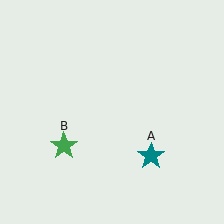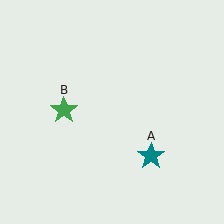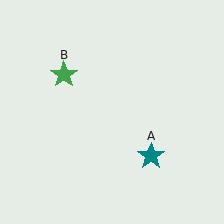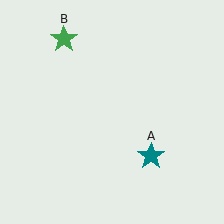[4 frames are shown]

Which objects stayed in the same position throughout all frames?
Teal star (object A) remained stationary.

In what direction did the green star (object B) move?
The green star (object B) moved up.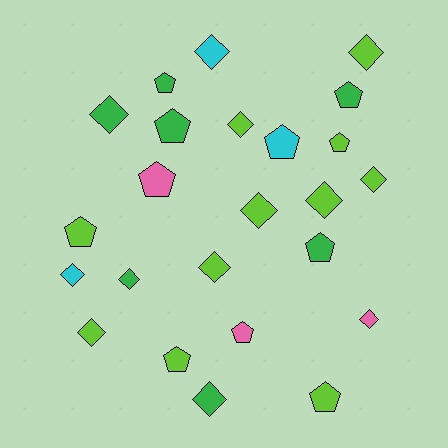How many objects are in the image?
There are 24 objects.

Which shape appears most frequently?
Diamond, with 13 objects.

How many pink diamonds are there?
There is 1 pink diamond.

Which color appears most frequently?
Lime, with 11 objects.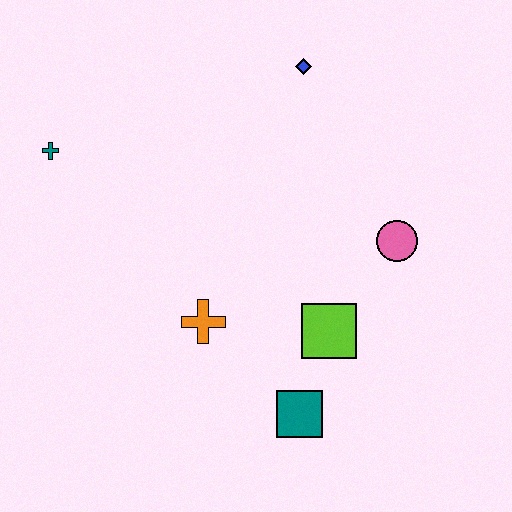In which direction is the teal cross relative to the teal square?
The teal cross is above the teal square.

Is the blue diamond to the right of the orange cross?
Yes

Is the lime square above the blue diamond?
No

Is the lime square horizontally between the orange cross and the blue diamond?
No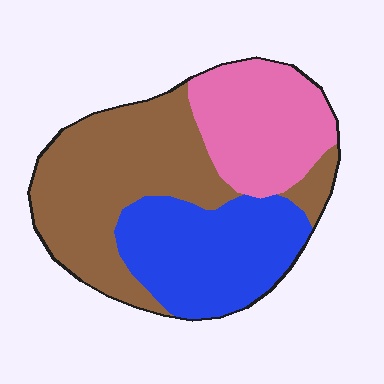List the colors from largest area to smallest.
From largest to smallest: brown, blue, pink.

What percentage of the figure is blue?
Blue covers 31% of the figure.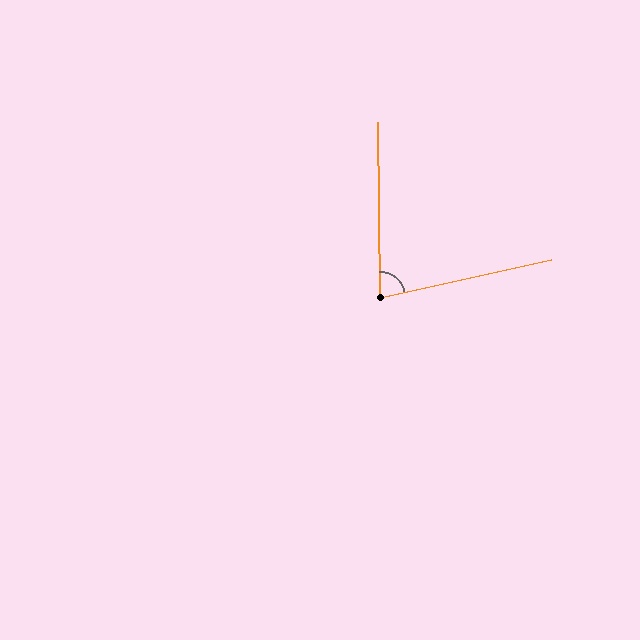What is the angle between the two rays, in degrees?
Approximately 78 degrees.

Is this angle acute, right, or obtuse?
It is acute.